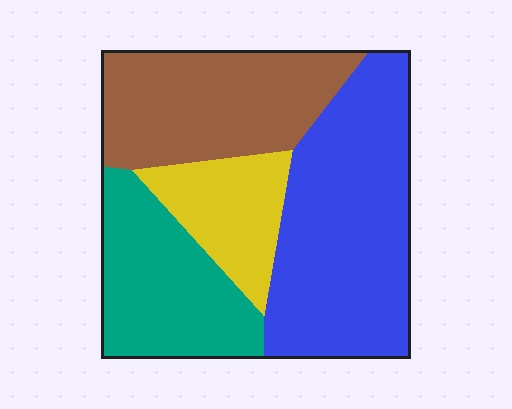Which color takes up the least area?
Yellow, at roughly 15%.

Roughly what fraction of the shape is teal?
Teal covers 22% of the shape.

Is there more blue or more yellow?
Blue.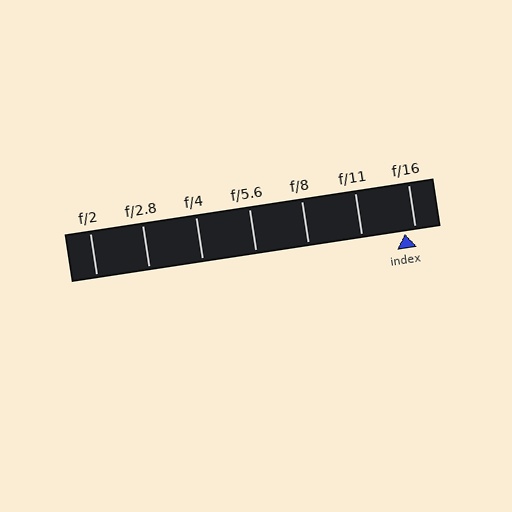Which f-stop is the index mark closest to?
The index mark is closest to f/16.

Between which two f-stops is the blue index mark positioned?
The index mark is between f/11 and f/16.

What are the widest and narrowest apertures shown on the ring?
The widest aperture shown is f/2 and the narrowest is f/16.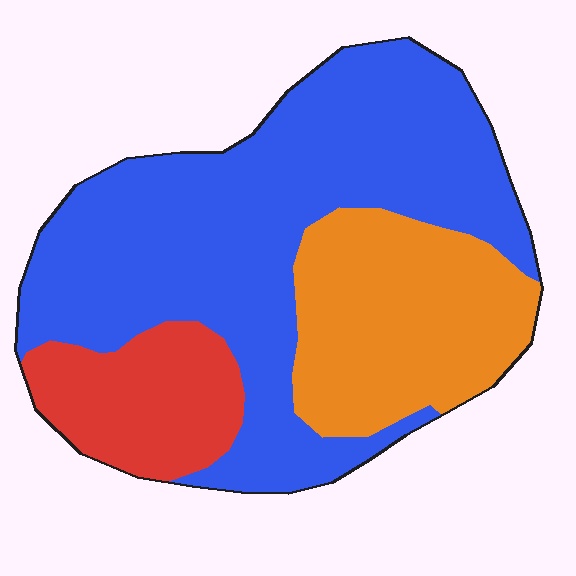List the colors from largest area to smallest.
From largest to smallest: blue, orange, red.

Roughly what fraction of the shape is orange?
Orange takes up about one quarter (1/4) of the shape.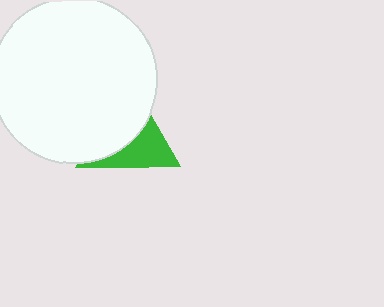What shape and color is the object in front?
The object in front is a white circle.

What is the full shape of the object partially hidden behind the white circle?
The partially hidden object is a green triangle.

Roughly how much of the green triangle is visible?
A small part of it is visible (roughly 44%).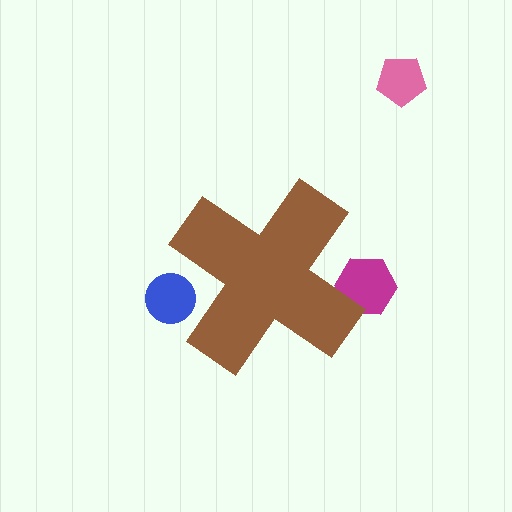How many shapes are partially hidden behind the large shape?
2 shapes are partially hidden.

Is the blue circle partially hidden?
Yes, the blue circle is partially hidden behind the brown cross.